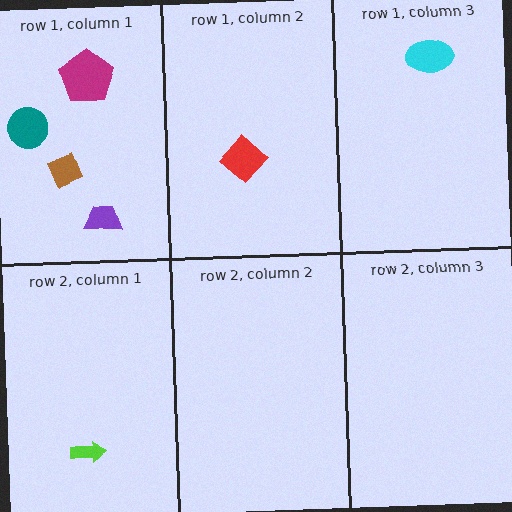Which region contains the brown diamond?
The row 1, column 1 region.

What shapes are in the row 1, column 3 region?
The cyan ellipse.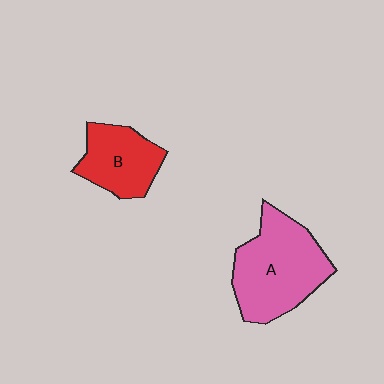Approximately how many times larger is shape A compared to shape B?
Approximately 1.6 times.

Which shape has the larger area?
Shape A (pink).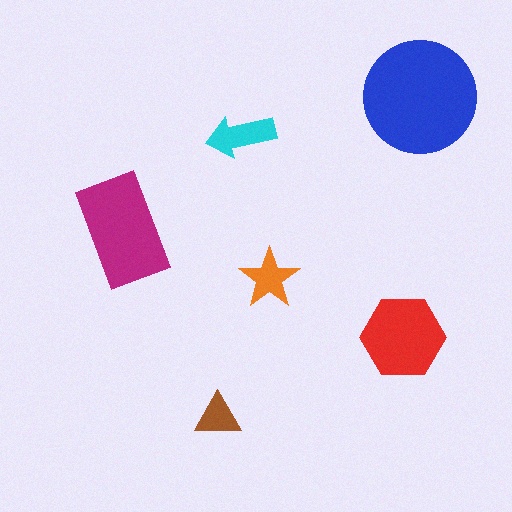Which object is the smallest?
The brown triangle.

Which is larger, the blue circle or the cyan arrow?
The blue circle.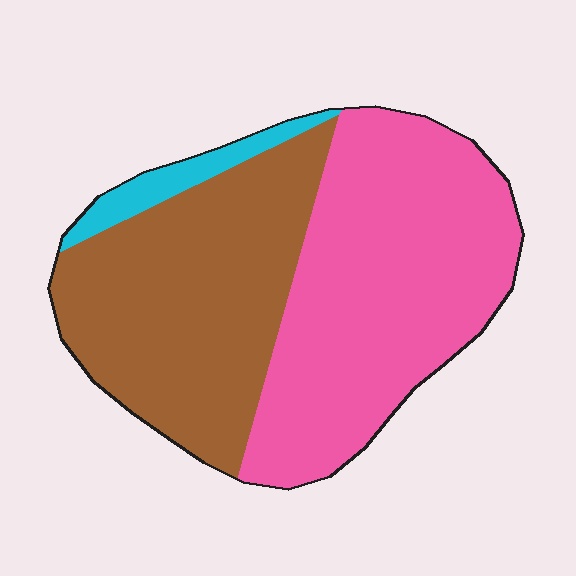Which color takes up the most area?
Pink, at roughly 50%.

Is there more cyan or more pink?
Pink.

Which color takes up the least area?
Cyan, at roughly 5%.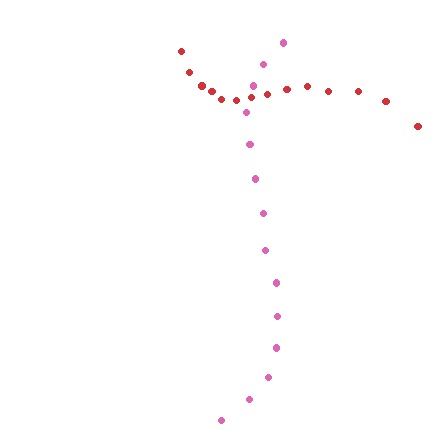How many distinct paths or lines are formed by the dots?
There are 2 distinct paths.